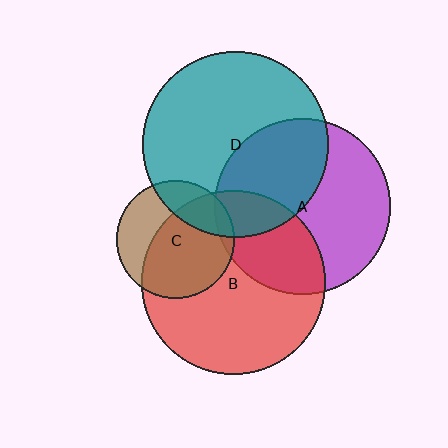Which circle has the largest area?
Circle D (teal).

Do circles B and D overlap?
Yes.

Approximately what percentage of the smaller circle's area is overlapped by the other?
Approximately 15%.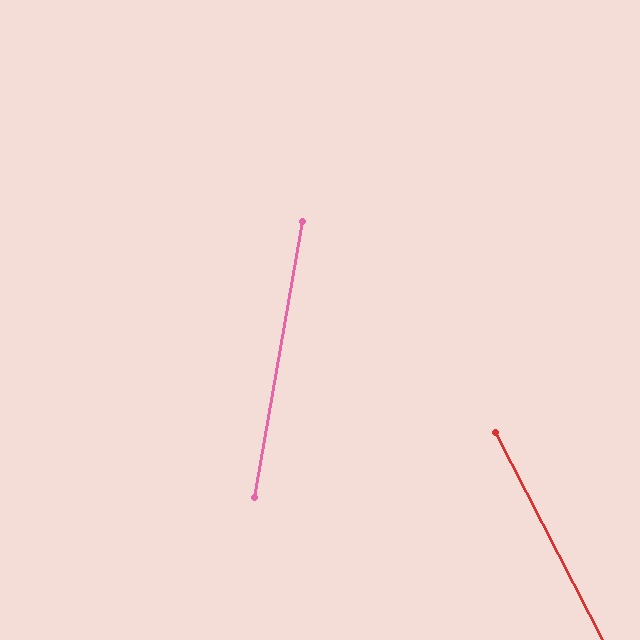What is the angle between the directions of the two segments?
Approximately 37 degrees.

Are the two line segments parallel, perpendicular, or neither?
Neither parallel nor perpendicular — they differ by about 37°.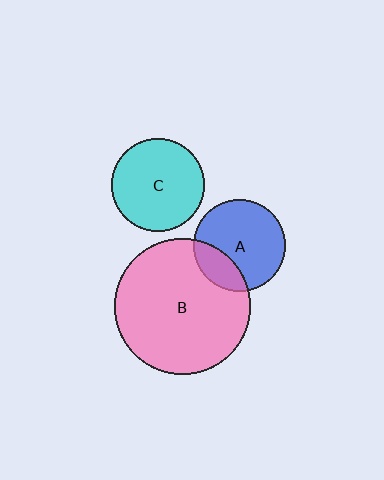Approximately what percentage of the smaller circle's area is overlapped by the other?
Approximately 25%.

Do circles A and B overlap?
Yes.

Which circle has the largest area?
Circle B (pink).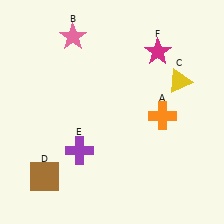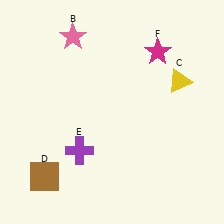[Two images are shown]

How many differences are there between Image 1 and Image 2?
There is 1 difference between the two images.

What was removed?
The orange cross (A) was removed in Image 2.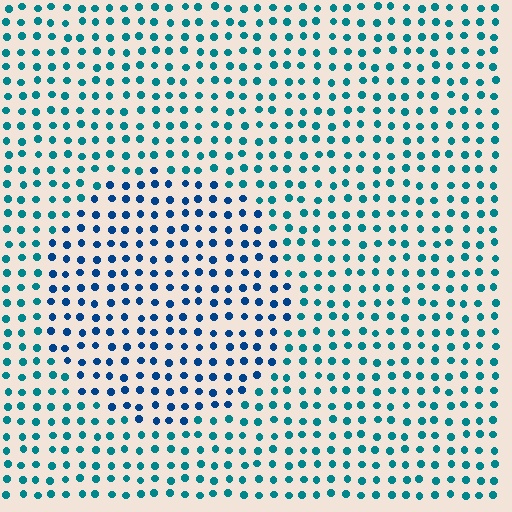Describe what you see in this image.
The image is filled with small teal elements in a uniform arrangement. A circle-shaped region is visible where the elements are tinted to a slightly different hue, forming a subtle color boundary.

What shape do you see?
I see a circle.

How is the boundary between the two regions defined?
The boundary is defined purely by a slight shift in hue (about 29 degrees). Spacing, size, and orientation are identical on both sides.